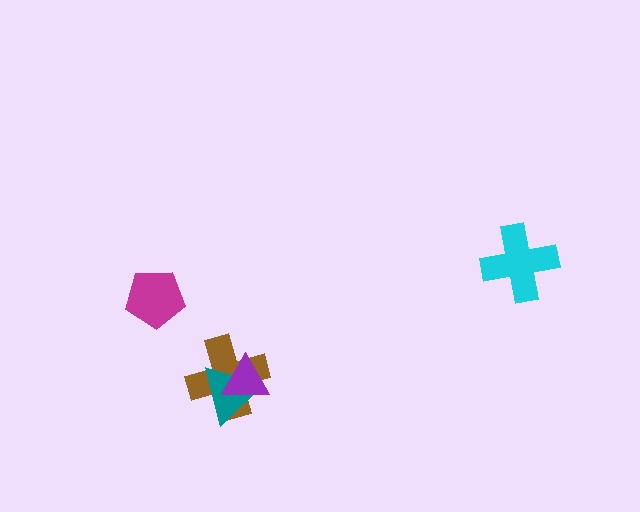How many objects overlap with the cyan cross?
0 objects overlap with the cyan cross.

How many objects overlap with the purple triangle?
2 objects overlap with the purple triangle.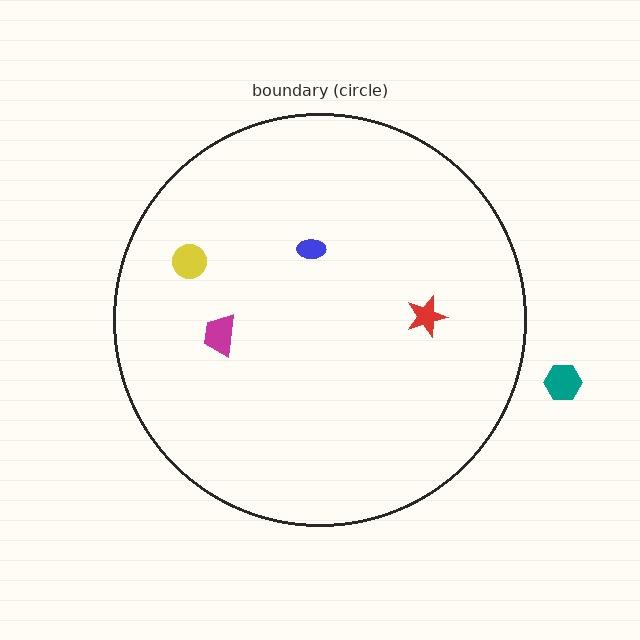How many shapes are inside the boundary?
4 inside, 1 outside.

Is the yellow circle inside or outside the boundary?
Inside.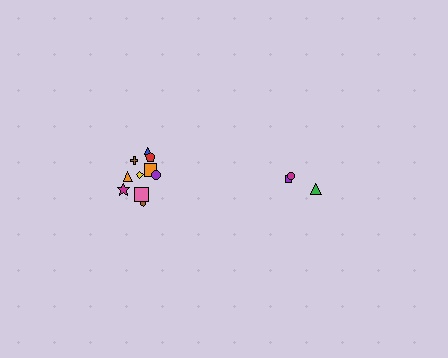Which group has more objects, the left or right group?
The left group.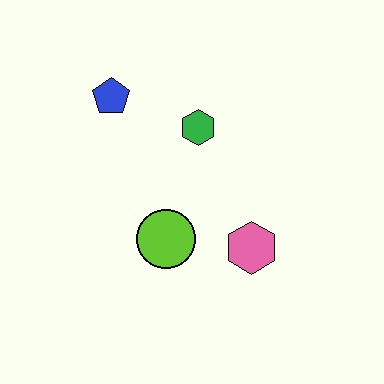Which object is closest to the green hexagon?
The blue pentagon is closest to the green hexagon.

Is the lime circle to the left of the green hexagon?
Yes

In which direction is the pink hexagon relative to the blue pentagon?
The pink hexagon is below the blue pentagon.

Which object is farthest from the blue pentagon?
The pink hexagon is farthest from the blue pentagon.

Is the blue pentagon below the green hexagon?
No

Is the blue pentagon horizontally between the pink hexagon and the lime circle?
No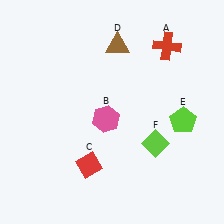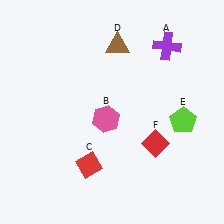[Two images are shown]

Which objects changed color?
A changed from red to purple. F changed from lime to red.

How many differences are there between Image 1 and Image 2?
There are 2 differences between the two images.